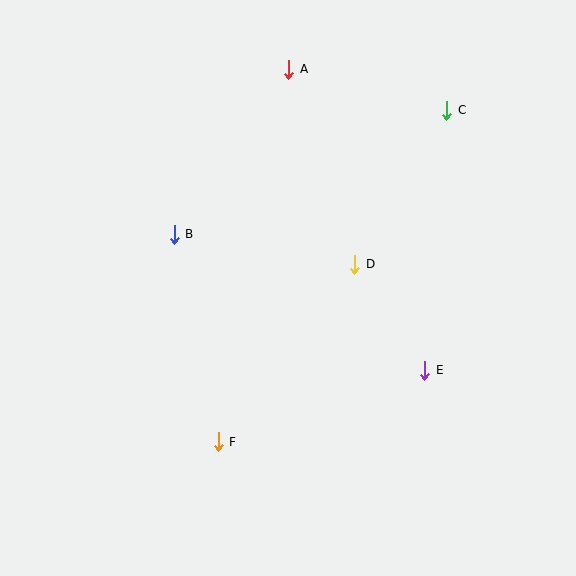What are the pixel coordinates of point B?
Point B is at (174, 234).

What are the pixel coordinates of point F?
Point F is at (218, 442).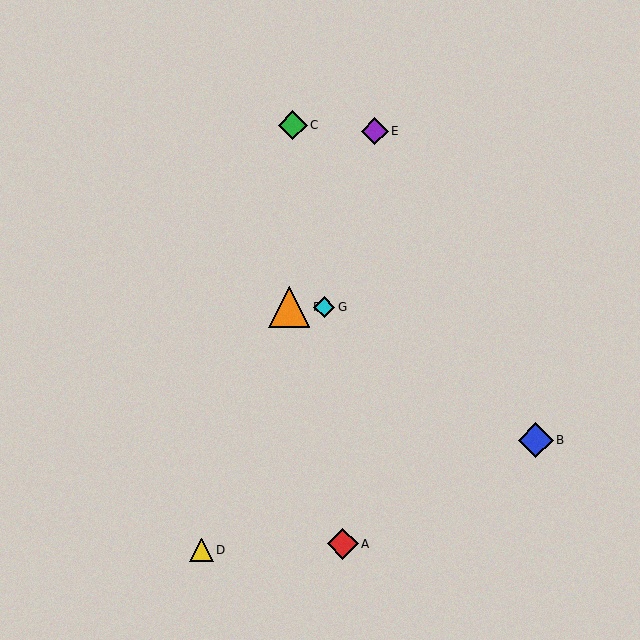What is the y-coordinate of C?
Object C is at y≈125.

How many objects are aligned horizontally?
2 objects (F, G) are aligned horizontally.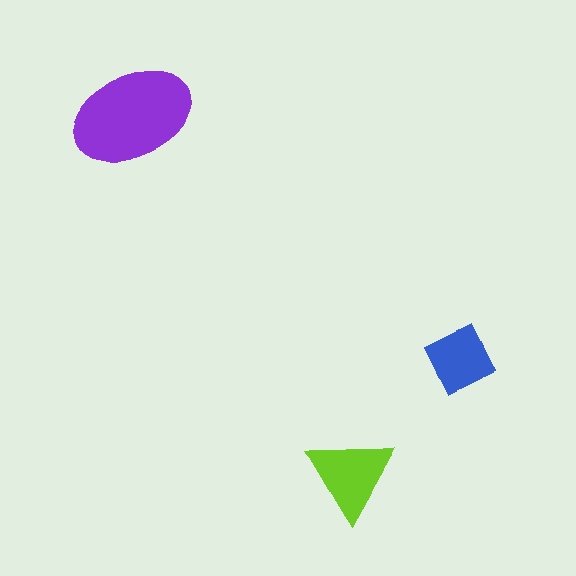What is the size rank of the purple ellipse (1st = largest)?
1st.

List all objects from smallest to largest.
The blue diamond, the lime triangle, the purple ellipse.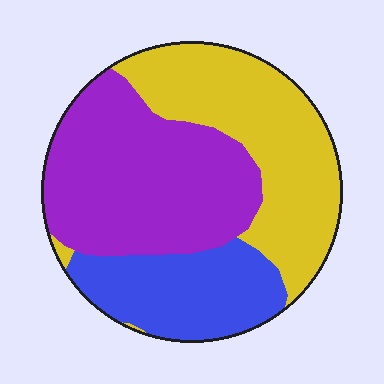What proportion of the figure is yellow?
Yellow covers 37% of the figure.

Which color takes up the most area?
Purple, at roughly 40%.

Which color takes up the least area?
Blue, at roughly 20%.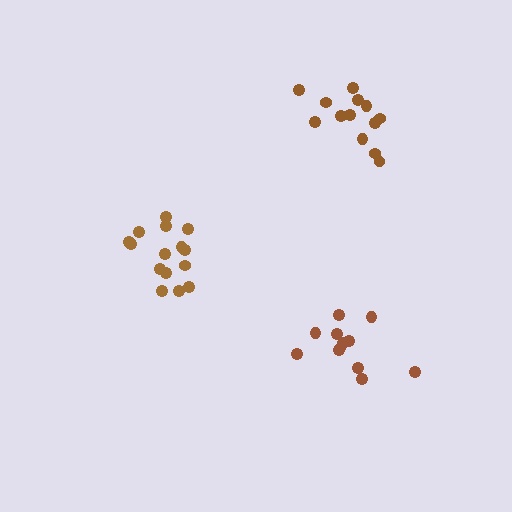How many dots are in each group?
Group 1: 12 dots, Group 2: 15 dots, Group 3: 13 dots (40 total).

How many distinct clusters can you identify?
There are 3 distinct clusters.